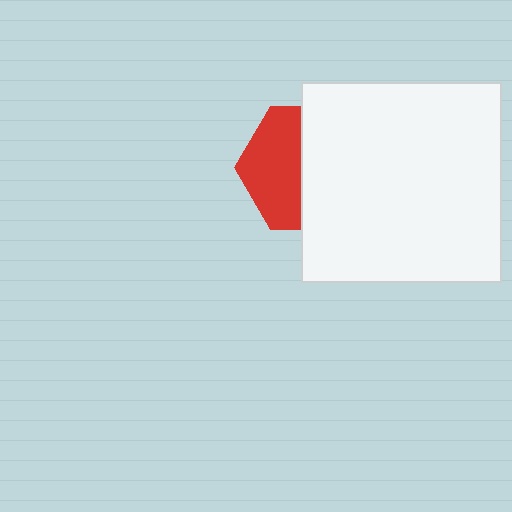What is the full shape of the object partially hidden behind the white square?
The partially hidden object is a red hexagon.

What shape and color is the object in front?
The object in front is a white square.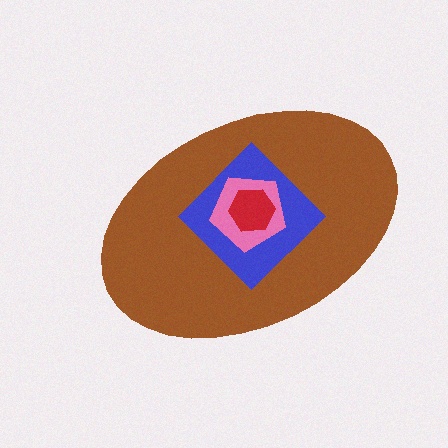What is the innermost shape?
The red hexagon.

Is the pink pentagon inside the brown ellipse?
Yes.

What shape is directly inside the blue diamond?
The pink pentagon.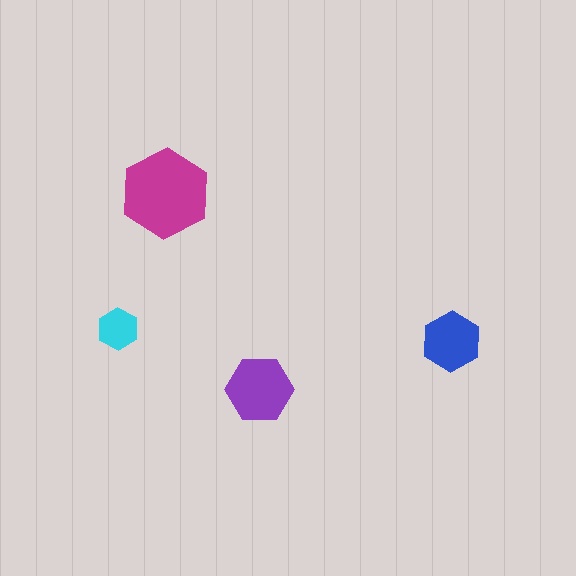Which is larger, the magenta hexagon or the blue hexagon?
The magenta one.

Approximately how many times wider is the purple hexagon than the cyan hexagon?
About 1.5 times wider.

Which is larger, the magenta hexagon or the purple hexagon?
The magenta one.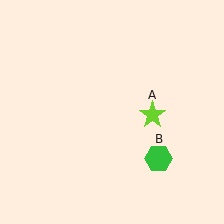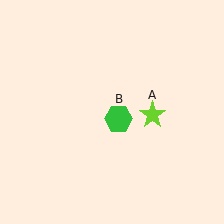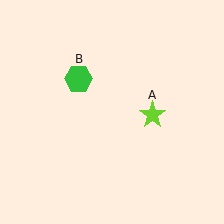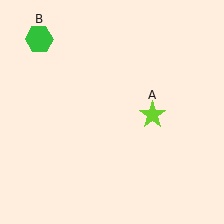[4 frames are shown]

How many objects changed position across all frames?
1 object changed position: green hexagon (object B).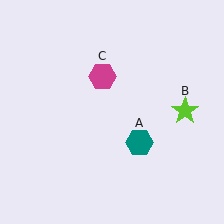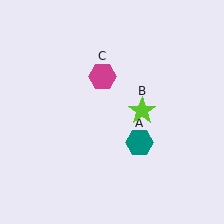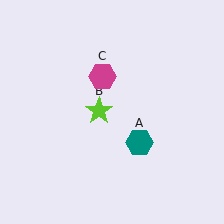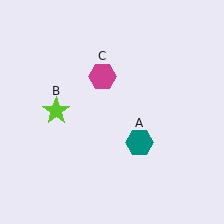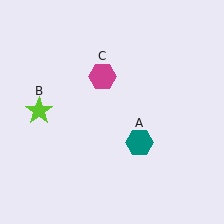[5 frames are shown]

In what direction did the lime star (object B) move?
The lime star (object B) moved left.